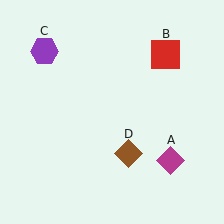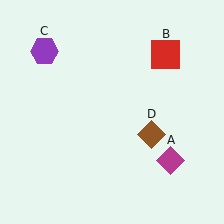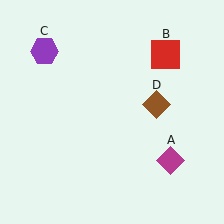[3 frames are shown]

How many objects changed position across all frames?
1 object changed position: brown diamond (object D).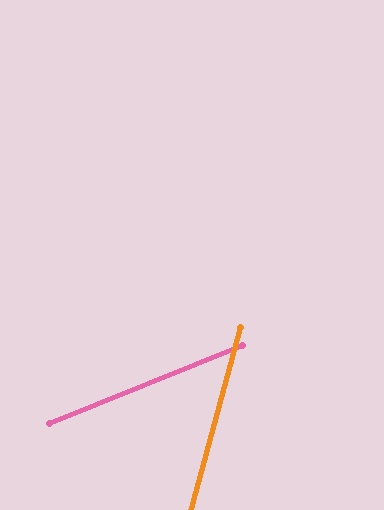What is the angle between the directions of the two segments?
Approximately 53 degrees.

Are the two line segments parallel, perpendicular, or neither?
Neither parallel nor perpendicular — they differ by about 53°.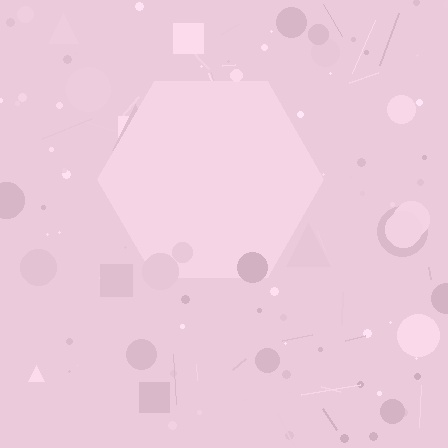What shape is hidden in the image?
A hexagon is hidden in the image.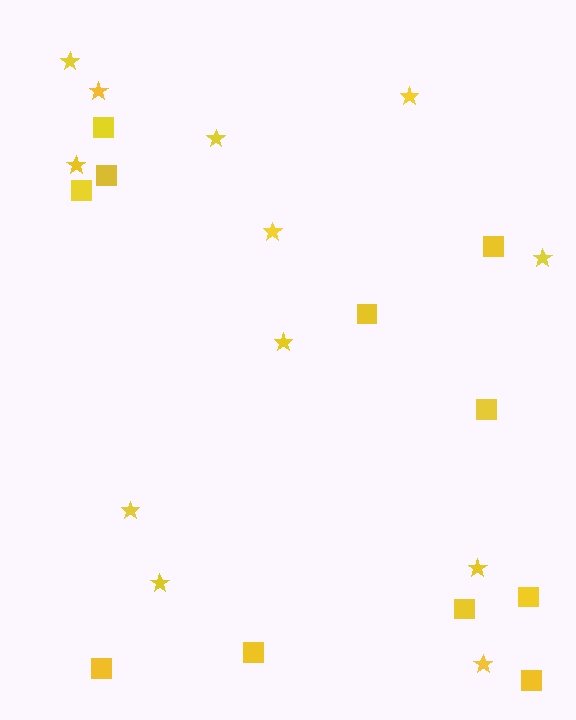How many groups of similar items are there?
There are 2 groups: one group of stars (12) and one group of squares (11).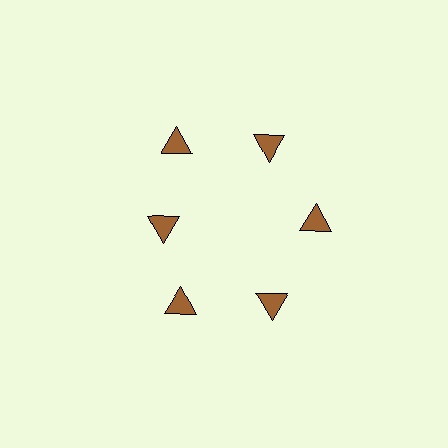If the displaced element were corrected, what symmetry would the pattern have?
It would have 6-fold rotational symmetry — the pattern would map onto itself every 60 degrees.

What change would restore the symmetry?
The symmetry would be restored by moving it outward, back onto the ring so that all 6 triangles sit at equal angles and equal distance from the center.